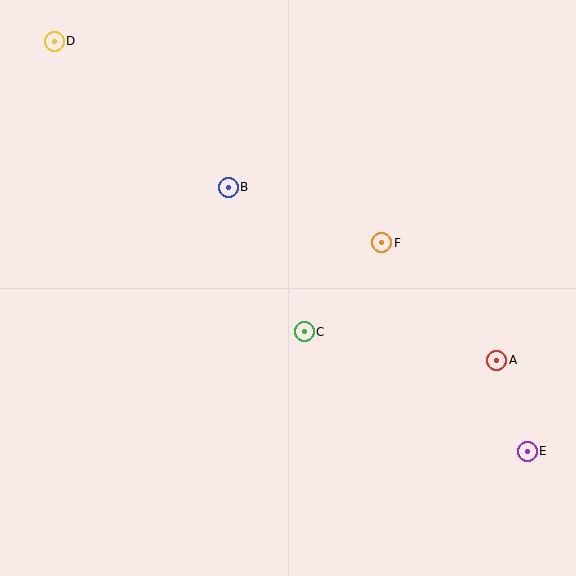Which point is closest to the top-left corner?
Point D is closest to the top-left corner.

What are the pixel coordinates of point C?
Point C is at (304, 332).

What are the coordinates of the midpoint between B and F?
The midpoint between B and F is at (305, 215).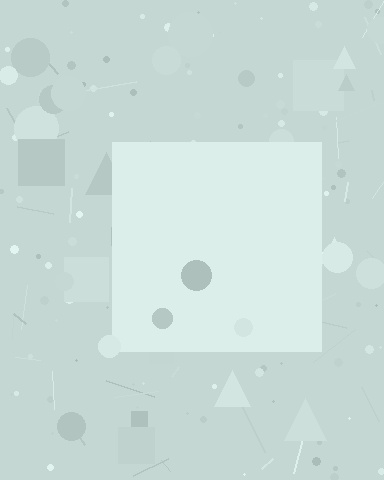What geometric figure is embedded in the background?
A square is embedded in the background.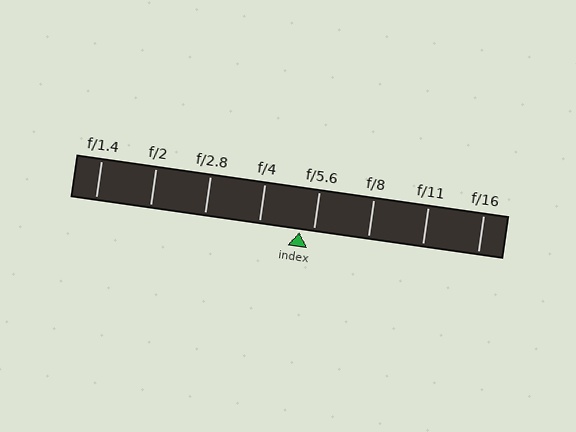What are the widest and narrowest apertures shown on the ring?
The widest aperture shown is f/1.4 and the narrowest is f/16.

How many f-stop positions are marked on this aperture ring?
There are 8 f-stop positions marked.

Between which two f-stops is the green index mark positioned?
The index mark is between f/4 and f/5.6.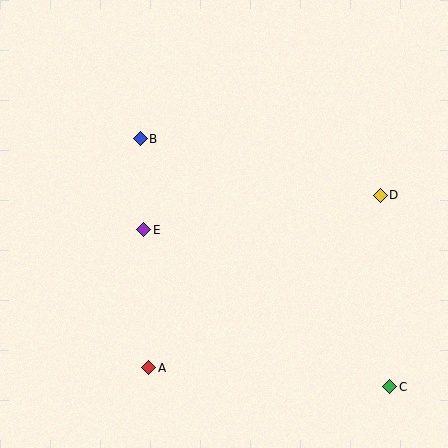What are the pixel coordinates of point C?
Point C is at (390, 387).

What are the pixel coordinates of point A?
Point A is at (149, 368).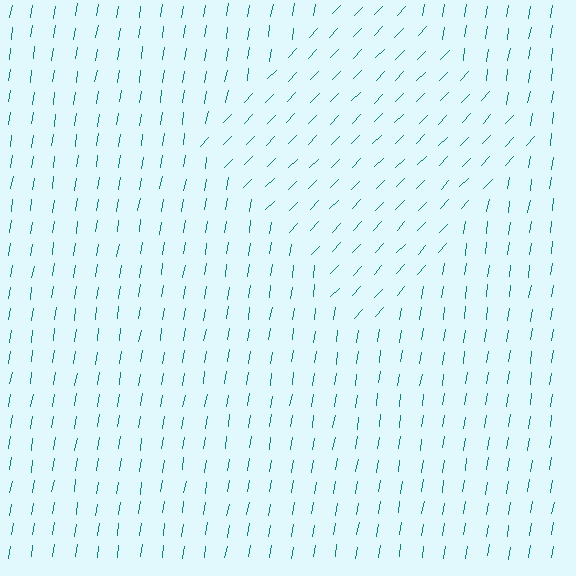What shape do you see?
I see a diamond.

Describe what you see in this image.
The image is filled with small teal line segments. A diamond region in the image has lines oriented differently from the surrounding lines, creating a visible texture boundary.